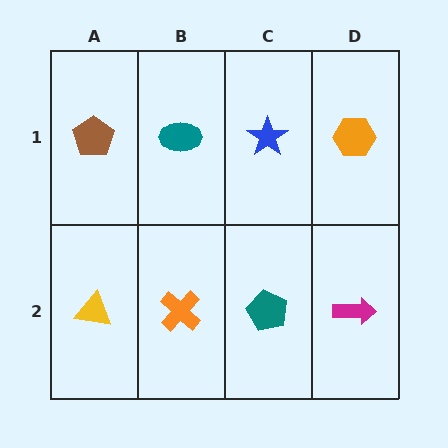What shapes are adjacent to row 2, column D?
An orange hexagon (row 1, column D), a teal pentagon (row 2, column C).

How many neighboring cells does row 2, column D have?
2.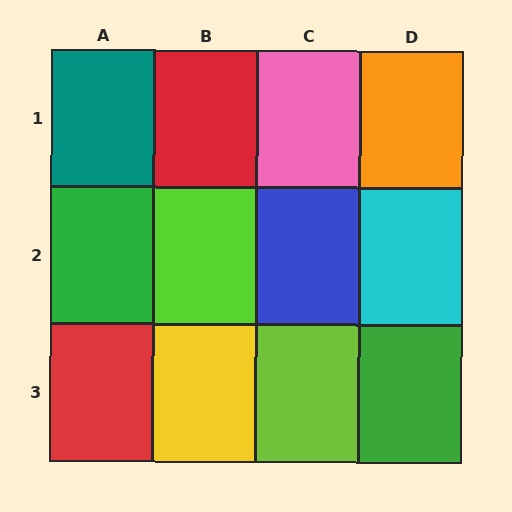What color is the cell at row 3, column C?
Lime.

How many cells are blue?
1 cell is blue.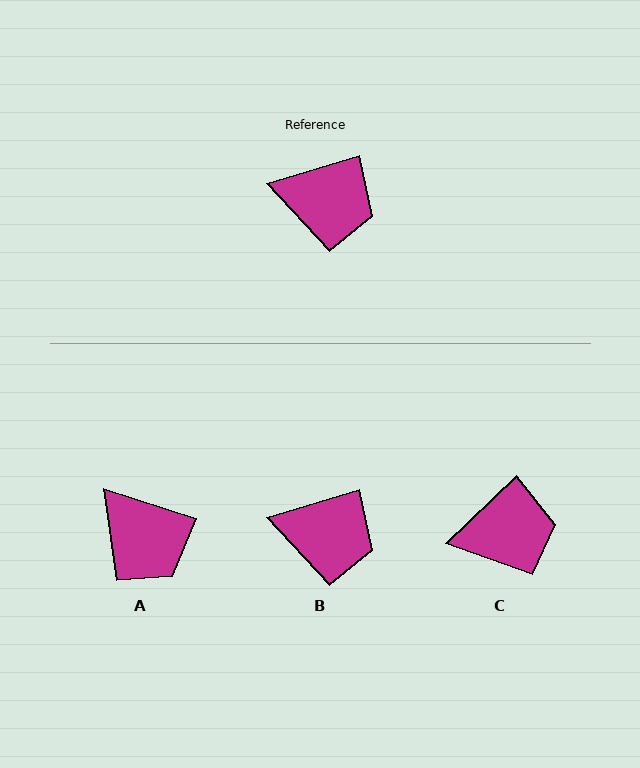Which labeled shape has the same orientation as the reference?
B.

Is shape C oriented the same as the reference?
No, it is off by about 27 degrees.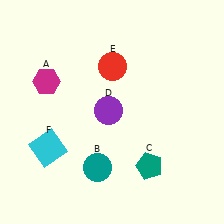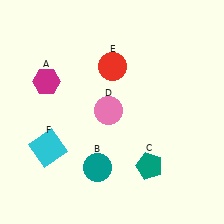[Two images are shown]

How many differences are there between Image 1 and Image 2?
There is 1 difference between the two images.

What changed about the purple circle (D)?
In Image 1, D is purple. In Image 2, it changed to pink.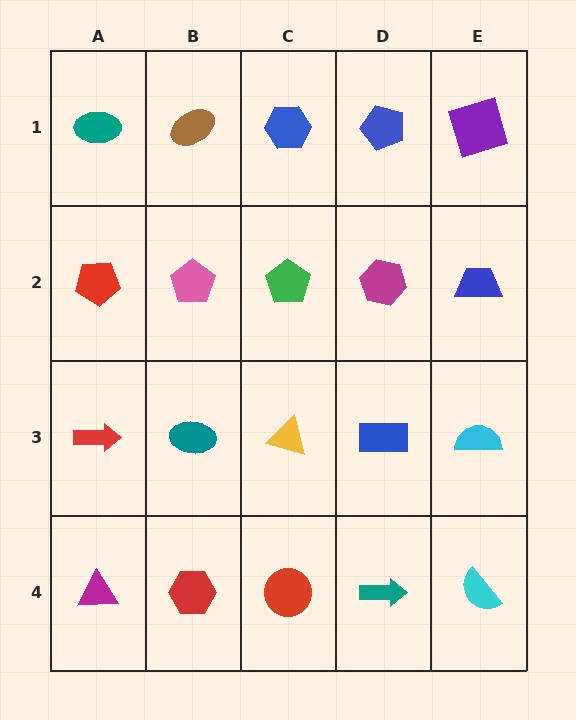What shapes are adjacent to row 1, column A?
A red pentagon (row 2, column A), a brown ellipse (row 1, column B).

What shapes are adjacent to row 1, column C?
A green pentagon (row 2, column C), a brown ellipse (row 1, column B), a blue pentagon (row 1, column D).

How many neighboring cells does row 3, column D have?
4.